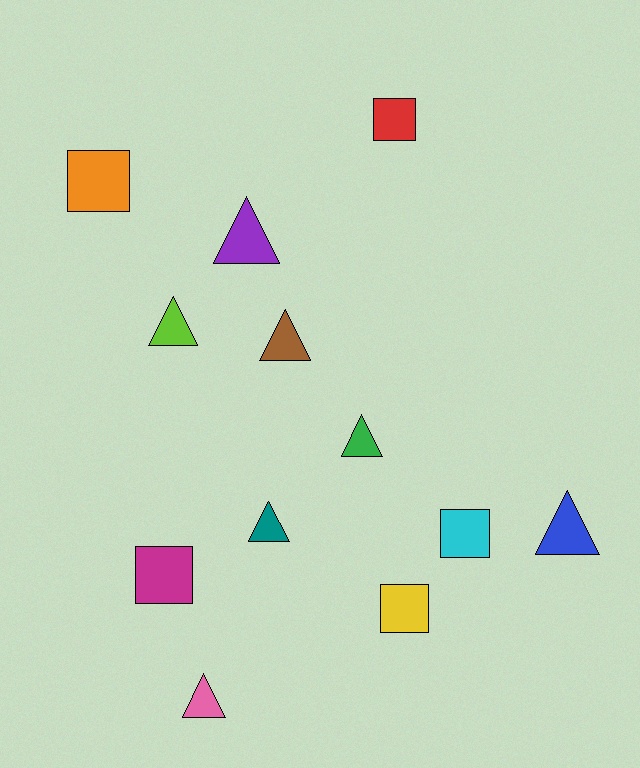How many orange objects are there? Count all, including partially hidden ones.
There is 1 orange object.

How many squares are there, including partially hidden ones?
There are 5 squares.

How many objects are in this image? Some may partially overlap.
There are 12 objects.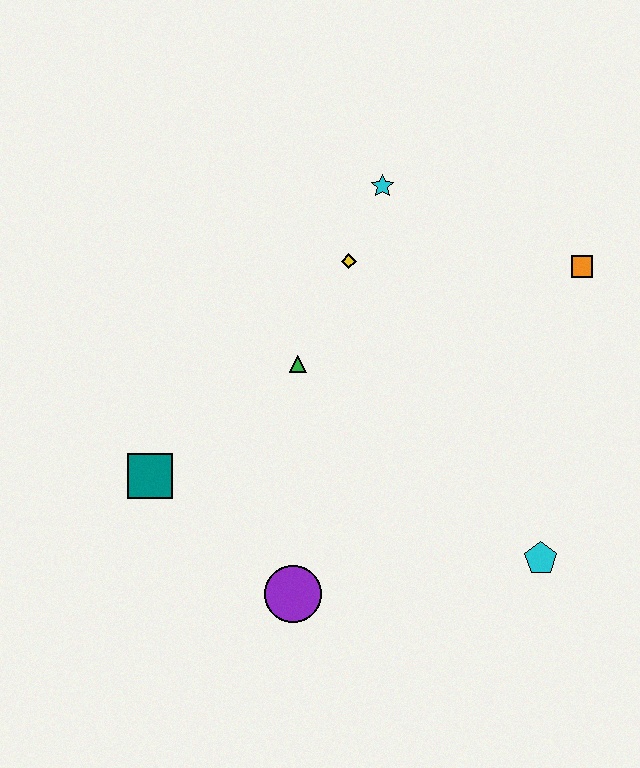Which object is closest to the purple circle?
The teal square is closest to the purple circle.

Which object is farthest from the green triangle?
The cyan pentagon is farthest from the green triangle.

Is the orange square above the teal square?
Yes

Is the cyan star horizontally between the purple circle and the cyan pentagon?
Yes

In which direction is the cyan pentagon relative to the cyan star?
The cyan pentagon is below the cyan star.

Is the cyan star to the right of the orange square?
No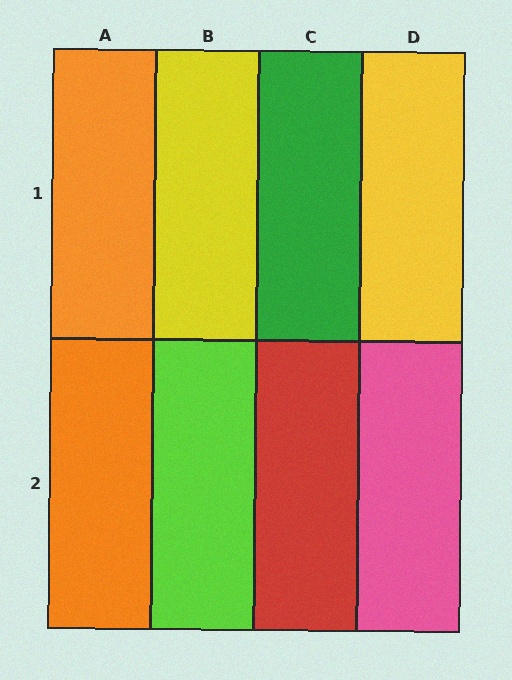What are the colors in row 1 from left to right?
Orange, yellow, green, yellow.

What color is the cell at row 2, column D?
Pink.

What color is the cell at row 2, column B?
Lime.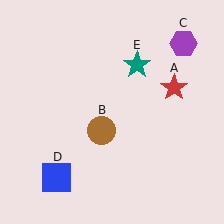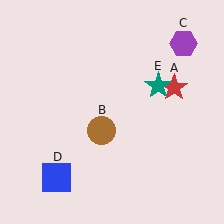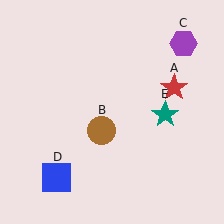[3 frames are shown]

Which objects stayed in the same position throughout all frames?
Red star (object A) and brown circle (object B) and purple hexagon (object C) and blue square (object D) remained stationary.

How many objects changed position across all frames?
1 object changed position: teal star (object E).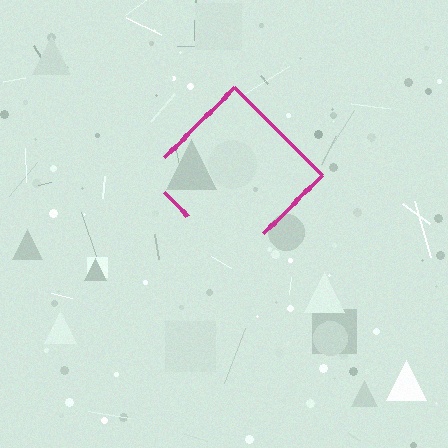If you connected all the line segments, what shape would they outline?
They would outline a diamond.